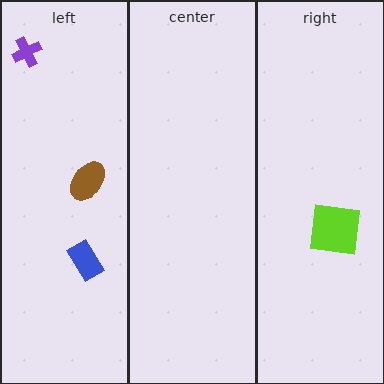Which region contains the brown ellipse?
The left region.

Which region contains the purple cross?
The left region.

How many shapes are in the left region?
3.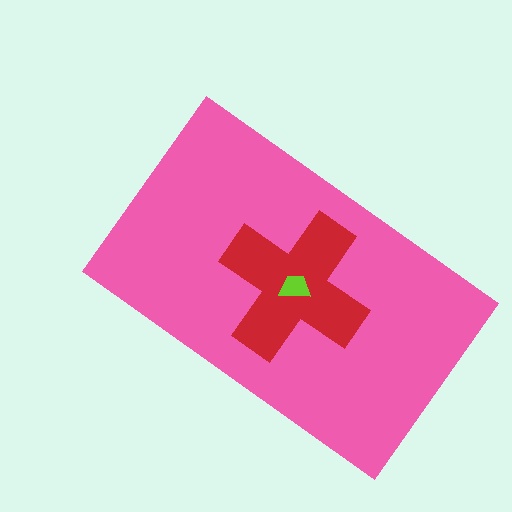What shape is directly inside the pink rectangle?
The red cross.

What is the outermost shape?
The pink rectangle.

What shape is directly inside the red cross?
The lime trapezoid.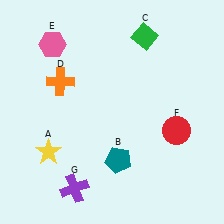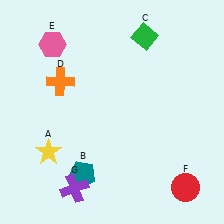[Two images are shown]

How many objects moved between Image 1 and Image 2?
2 objects moved between the two images.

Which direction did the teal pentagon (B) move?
The teal pentagon (B) moved left.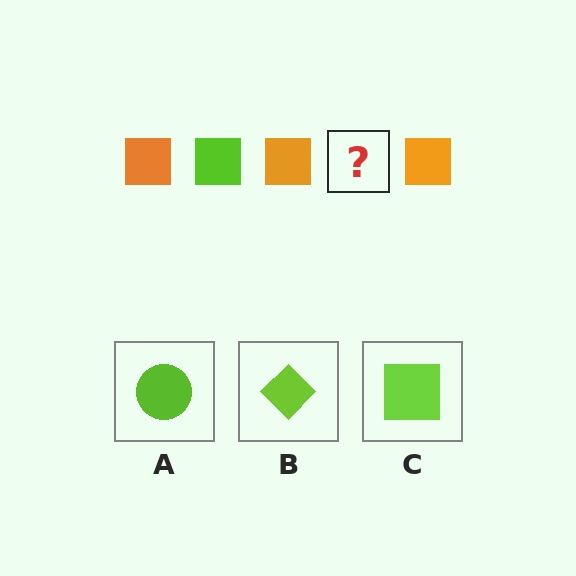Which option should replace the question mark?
Option C.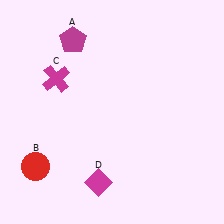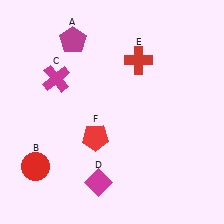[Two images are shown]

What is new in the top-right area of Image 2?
A red cross (E) was added in the top-right area of Image 2.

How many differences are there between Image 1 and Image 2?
There are 2 differences between the two images.